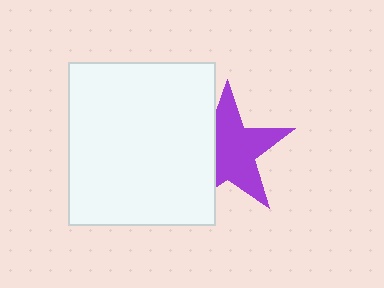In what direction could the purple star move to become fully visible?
The purple star could move right. That would shift it out from behind the white rectangle entirely.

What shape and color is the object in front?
The object in front is a white rectangle.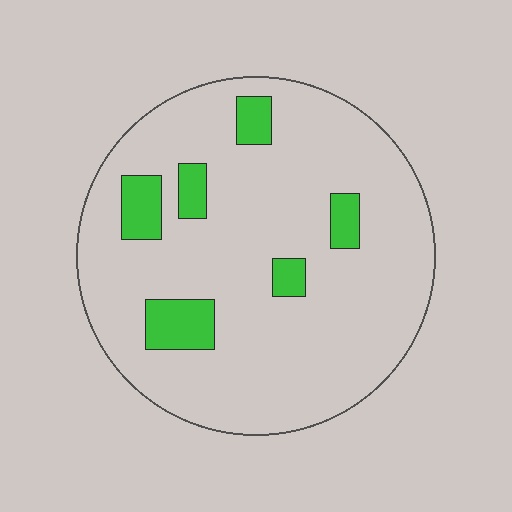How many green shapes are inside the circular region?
6.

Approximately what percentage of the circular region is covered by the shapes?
Approximately 10%.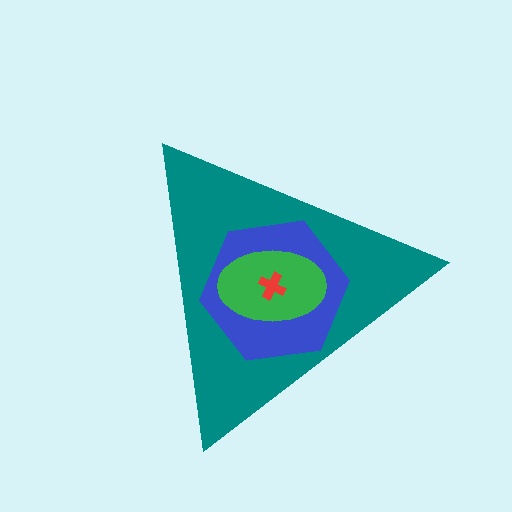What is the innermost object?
The red cross.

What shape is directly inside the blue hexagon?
The green ellipse.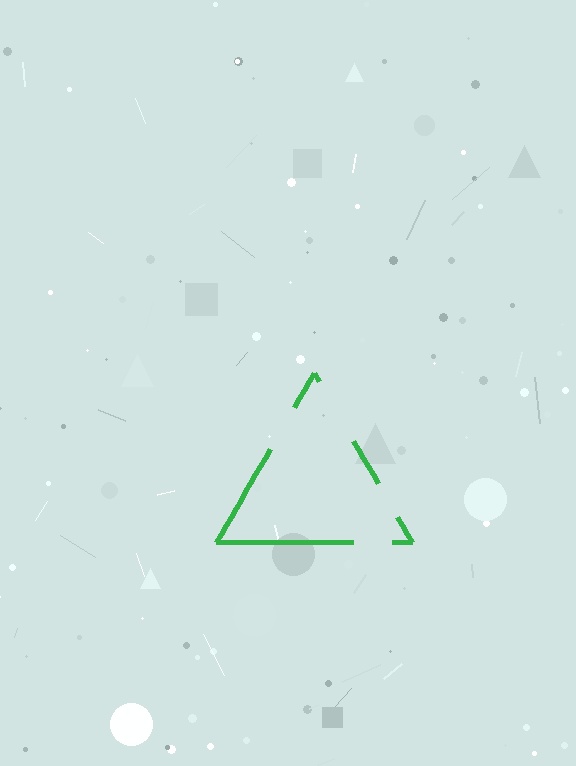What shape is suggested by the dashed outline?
The dashed outline suggests a triangle.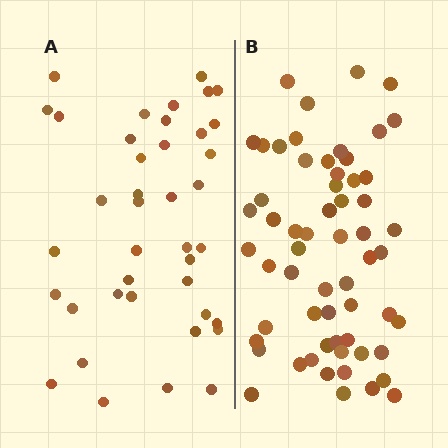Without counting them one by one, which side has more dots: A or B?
Region B (the right region) has more dots.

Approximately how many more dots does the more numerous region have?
Region B has approximately 20 more dots than region A.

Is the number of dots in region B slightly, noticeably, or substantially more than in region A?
Region B has substantially more. The ratio is roughly 1.5 to 1.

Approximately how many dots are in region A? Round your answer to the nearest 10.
About 40 dots.